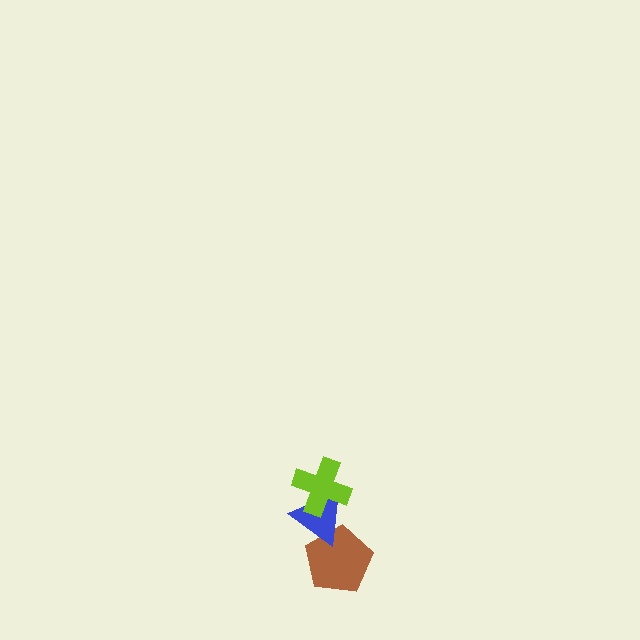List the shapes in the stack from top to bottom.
From top to bottom: the lime cross, the blue triangle, the brown pentagon.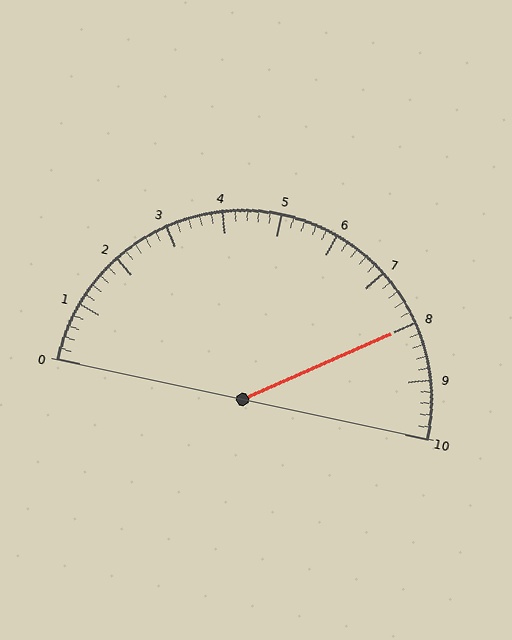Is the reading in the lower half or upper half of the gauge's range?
The reading is in the upper half of the range (0 to 10).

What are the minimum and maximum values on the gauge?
The gauge ranges from 0 to 10.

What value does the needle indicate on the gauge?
The needle indicates approximately 8.0.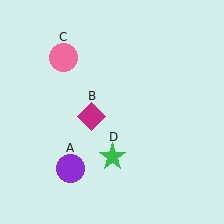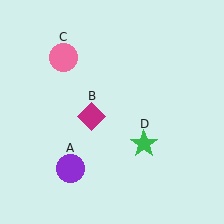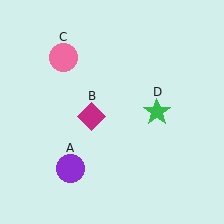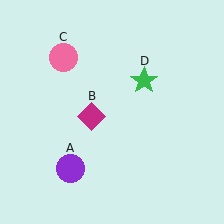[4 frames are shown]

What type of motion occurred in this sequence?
The green star (object D) rotated counterclockwise around the center of the scene.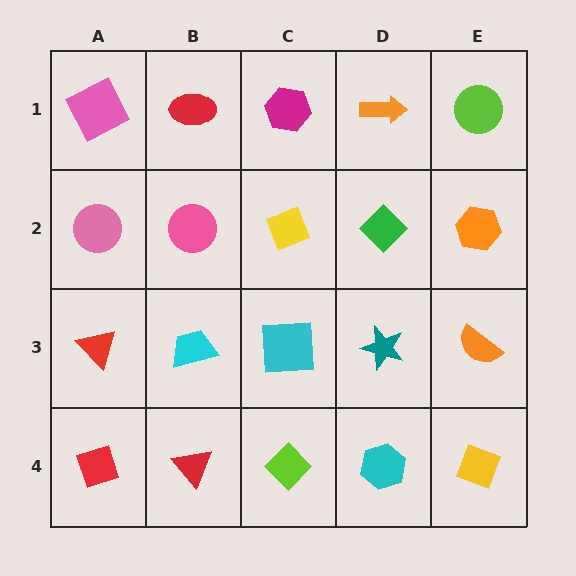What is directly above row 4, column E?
An orange semicircle.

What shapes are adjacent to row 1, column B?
A pink circle (row 2, column B), a pink square (row 1, column A), a magenta hexagon (row 1, column C).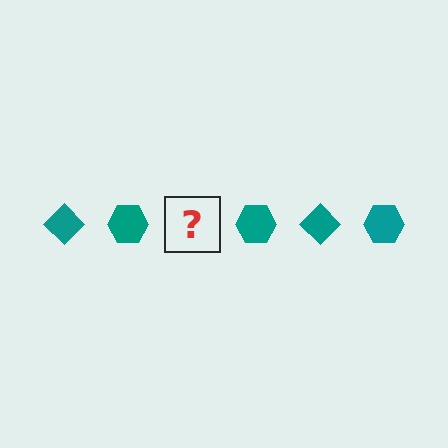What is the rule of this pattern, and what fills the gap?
The rule is that the pattern cycles through diamond, hexagon shapes in teal. The gap should be filled with a teal diamond.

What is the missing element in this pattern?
The missing element is a teal diamond.